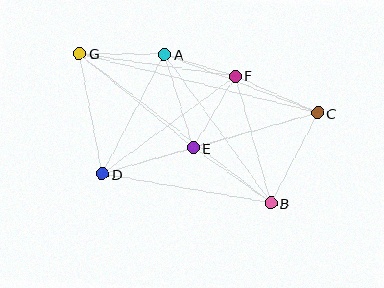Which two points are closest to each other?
Points A and F are closest to each other.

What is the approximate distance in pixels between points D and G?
The distance between D and G is approximately 123 pixels.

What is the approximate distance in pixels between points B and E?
The distance between B and E is approximately 96 pixels.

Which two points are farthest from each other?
Points C and G are farthest from each other.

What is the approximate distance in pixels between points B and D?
The distance between B and D is approximately 171 pixels.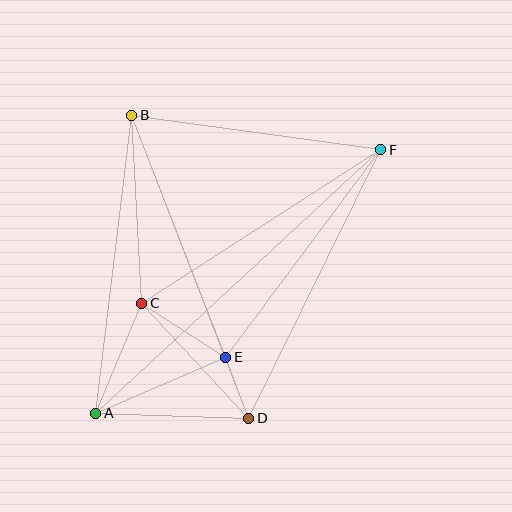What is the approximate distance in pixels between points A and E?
The distance between A and E is approximately 142 pixels.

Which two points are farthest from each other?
Points A and F are farthest from each other.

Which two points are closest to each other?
Points D and E are closest to each other.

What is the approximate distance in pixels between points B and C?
The distance between B and C is approximately 188 pixels.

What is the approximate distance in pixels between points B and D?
The distance between B and D is approximately 325 pixels.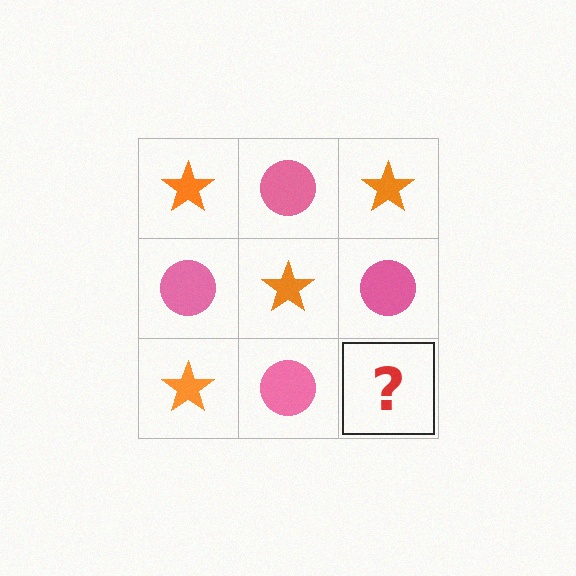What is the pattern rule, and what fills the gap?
The rule is that it alternates orange star and pink circle in a checkerboard pattern. The gap should be filled with an orange star.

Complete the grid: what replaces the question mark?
The question mark should be replaced with an orange star.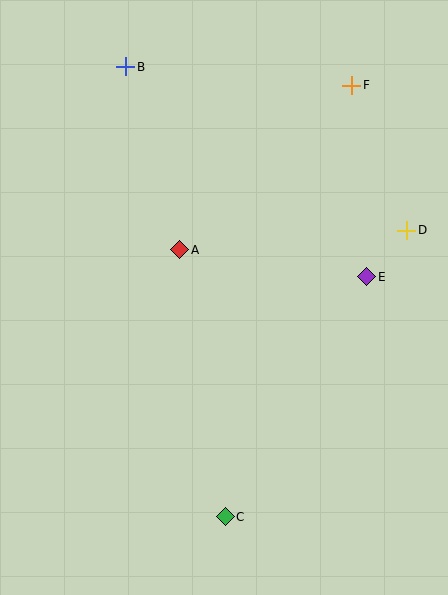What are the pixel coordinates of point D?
Point D is at (407, 230).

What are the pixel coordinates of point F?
Point F is at (352, 85).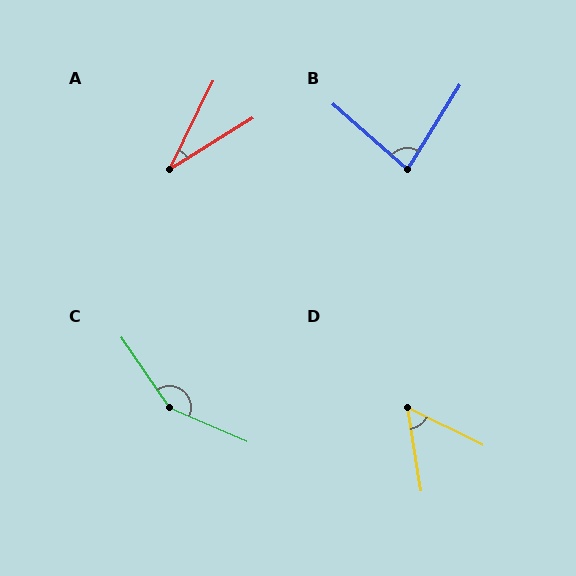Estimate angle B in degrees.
Approximately 81 degrees.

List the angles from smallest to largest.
A (32°), D (54°), B (81°), C (147°).